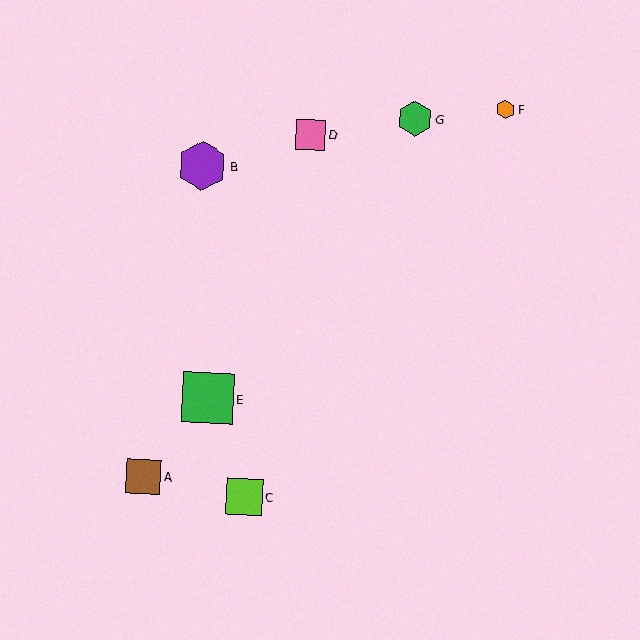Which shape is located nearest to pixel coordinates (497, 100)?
The orange hexagon (labeled F) at (506, 110) is nearest to that location.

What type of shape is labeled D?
Shape D is a pink square.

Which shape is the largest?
The green square (labeled E) is the largest.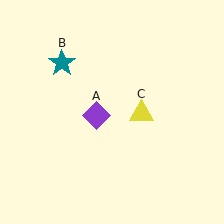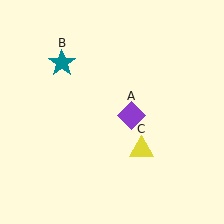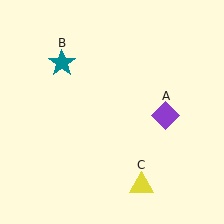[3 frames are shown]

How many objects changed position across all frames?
2 objects changed position: purple diamond (object A), yellow triangle (object C).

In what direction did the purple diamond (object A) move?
The purple diamond (object A) moved right.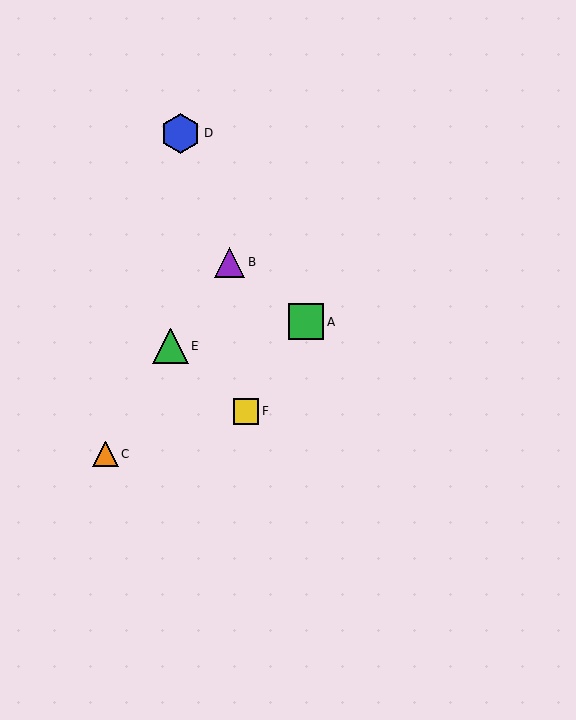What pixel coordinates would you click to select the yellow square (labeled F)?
Click at (246, 411) to select the yellow square F.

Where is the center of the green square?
The center of the green square is at (306, 322).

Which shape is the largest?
The blue hexagon (labeled D) is the largest.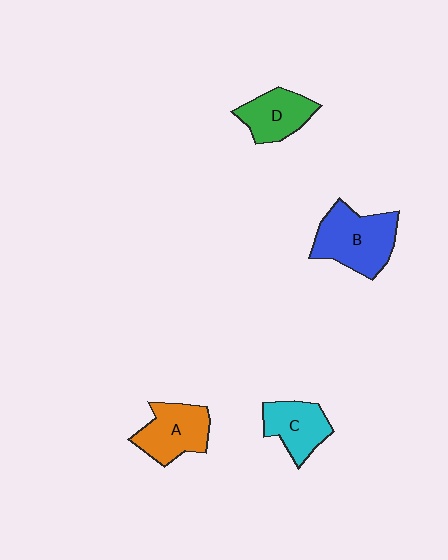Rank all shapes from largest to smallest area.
From largest to smallest: B (blue), A (orange), C (cyan), D (green).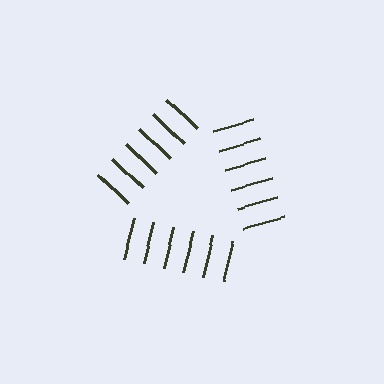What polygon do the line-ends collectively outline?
An illusory triangle — the line segments terminate on its edges but no continuous stroke is drawn.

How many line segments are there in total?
18 — 6 along each of the 3 edges.